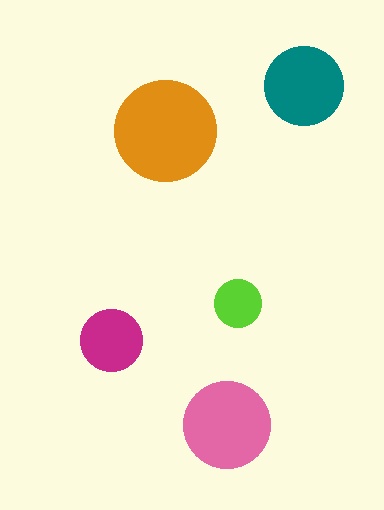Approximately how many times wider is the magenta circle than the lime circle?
About 1.5 times wider.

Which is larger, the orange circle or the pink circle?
The orange one.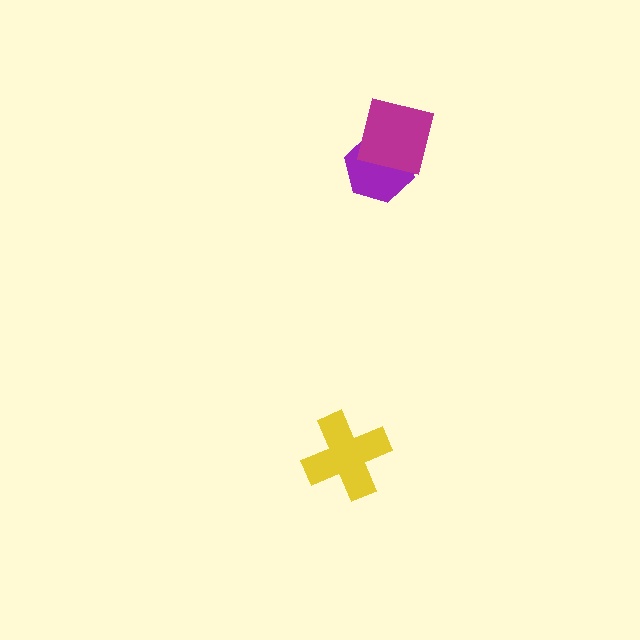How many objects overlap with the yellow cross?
0 objects overlap with the yellow cross.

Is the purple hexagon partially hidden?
Yes, it is partially covered by another shape.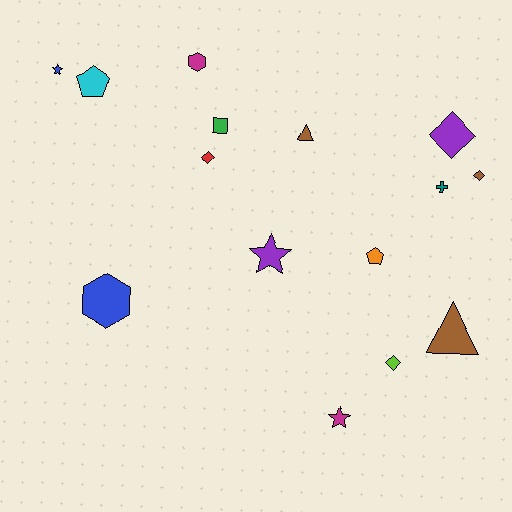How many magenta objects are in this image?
There are 2 magenta objects.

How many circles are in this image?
There are no circles.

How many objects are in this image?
There are 15 objects.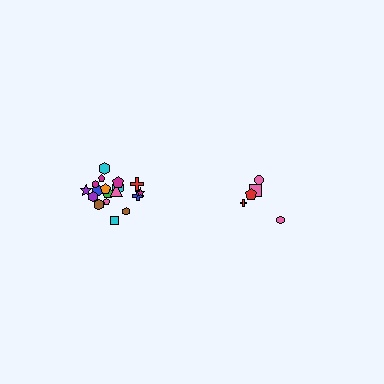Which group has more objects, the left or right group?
The left group.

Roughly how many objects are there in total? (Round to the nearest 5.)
Roughly 25 objects in total.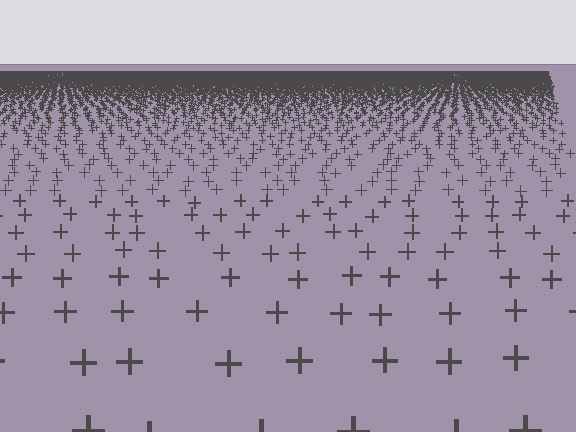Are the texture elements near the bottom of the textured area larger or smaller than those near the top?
Larger. Near the bottom, elements are closer to the viewer and appear at a bigger on-screen size.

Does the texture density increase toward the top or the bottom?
Density increases toward the top.